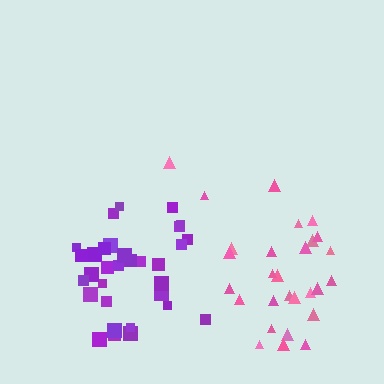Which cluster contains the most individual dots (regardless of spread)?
Purple (32).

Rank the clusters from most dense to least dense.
purple, pink.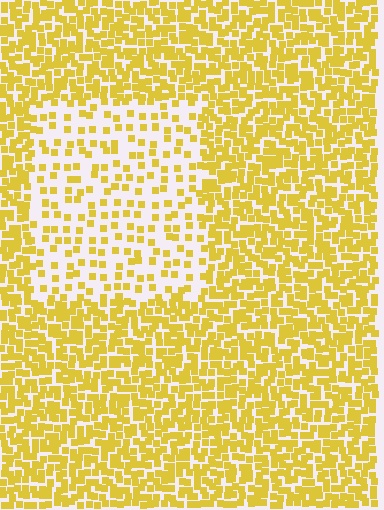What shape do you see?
I see a rectangle.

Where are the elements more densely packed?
The elements are more densely packed outside the rectangle boundary.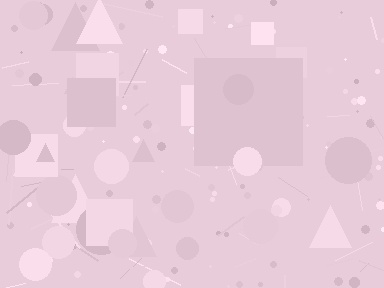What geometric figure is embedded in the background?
A square is embedded in the background.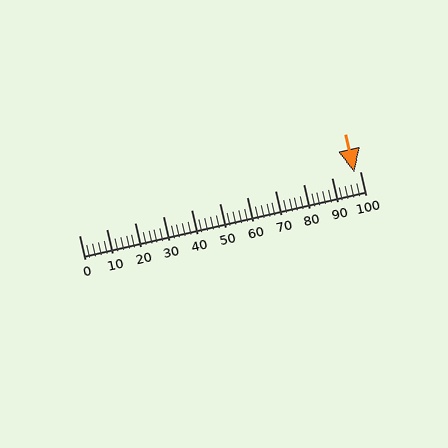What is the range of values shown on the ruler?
The ruler shows values from 0 to 100.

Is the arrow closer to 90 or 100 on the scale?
The arrow is closer to 100.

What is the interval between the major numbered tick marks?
The major tick marks are spaced 10 units apart.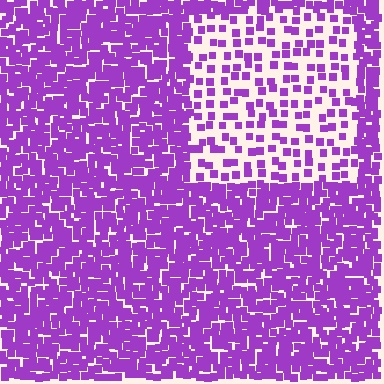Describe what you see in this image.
The image contains small purple elements arranged at two different densities. A rectangle-shaped region is visible where the elements are less densely packed than the surrounding area.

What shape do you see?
I see a rectangle.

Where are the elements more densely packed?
The elements are more densely packed outside the rectangle boundary.